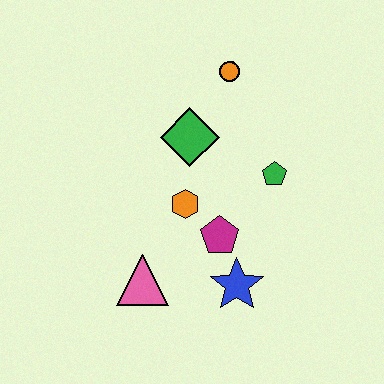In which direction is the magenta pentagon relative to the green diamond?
The magenta pentagon is below the green diamond.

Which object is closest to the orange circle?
The green diamond is closest to the orange circle.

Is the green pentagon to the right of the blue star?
Yes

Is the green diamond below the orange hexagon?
No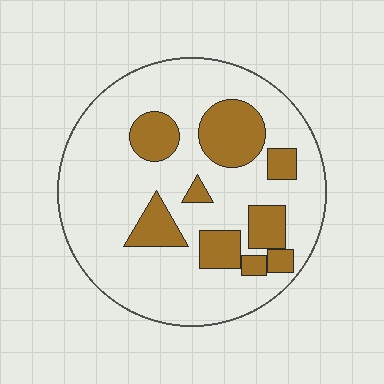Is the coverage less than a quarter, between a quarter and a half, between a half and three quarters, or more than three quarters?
Less than a quarter.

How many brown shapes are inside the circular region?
9.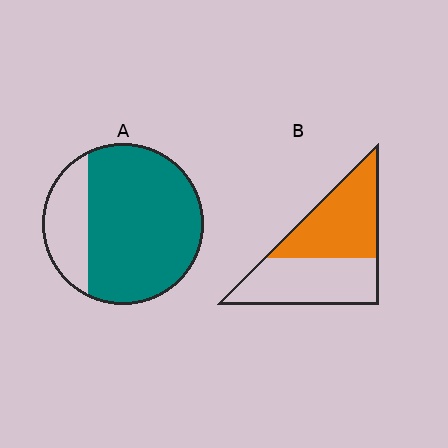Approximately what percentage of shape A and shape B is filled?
A is approximately 75% and B is approximately 50%.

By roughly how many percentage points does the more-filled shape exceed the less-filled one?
By roughly 25 percentage points (A over B).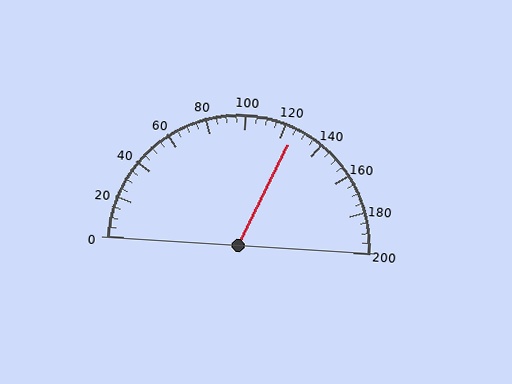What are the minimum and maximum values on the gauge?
The gauge ranges from 0 to 200.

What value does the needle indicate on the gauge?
The needle indicates approximately 125.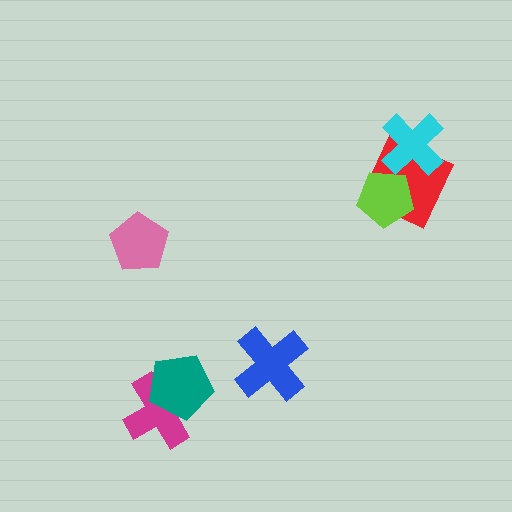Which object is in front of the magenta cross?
The teal pentagon is in front of the magenta cross.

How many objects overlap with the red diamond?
2 objects overlap with the red diamond.